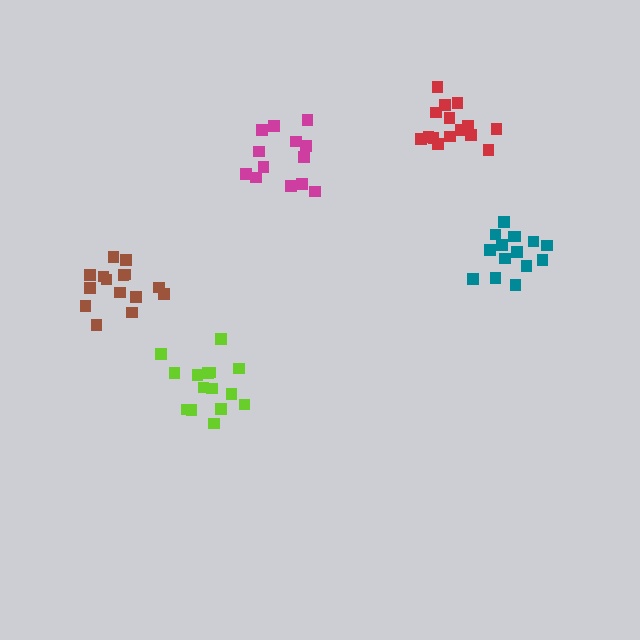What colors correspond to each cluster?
The clusters are colored: lime, magenta, teal, brown, red.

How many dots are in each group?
Group 1: 15 dots, Group 2: 13 dots, Group 3: 15 dots, Group 4: 15 dots, Group 5: 15 dots (73 total).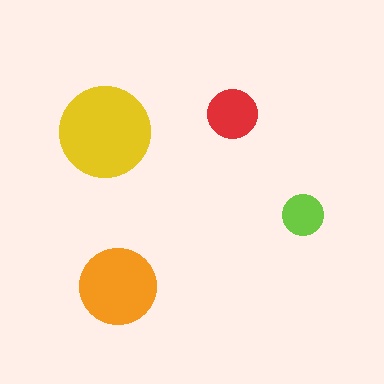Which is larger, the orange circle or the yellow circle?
The yellow one.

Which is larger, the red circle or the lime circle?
The red one.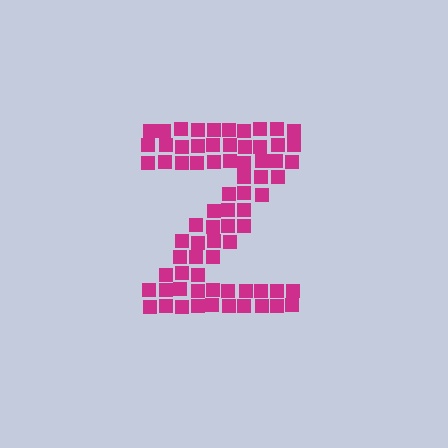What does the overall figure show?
The overall figure shows the letter Z.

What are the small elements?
The small elements are squares.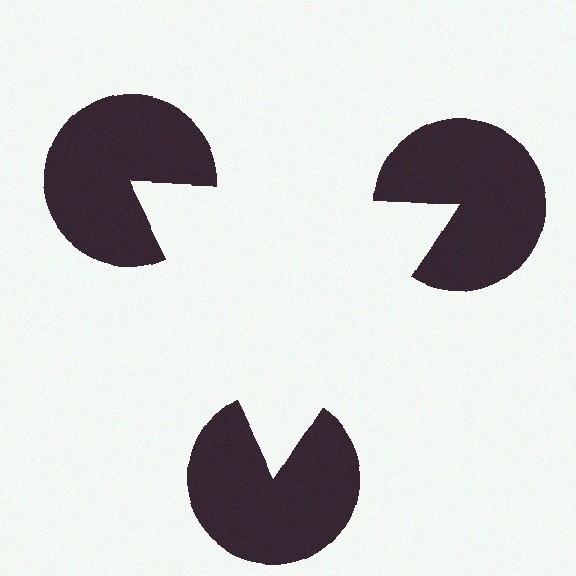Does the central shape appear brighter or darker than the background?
It typically appears slightly brighter than the background, even though no actual brightness change is drawn.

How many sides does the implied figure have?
3 sides.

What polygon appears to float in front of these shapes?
An illusory triangle — its edges are inferred from the aligned wedge cuts in the pac-man discs, not physically drawn.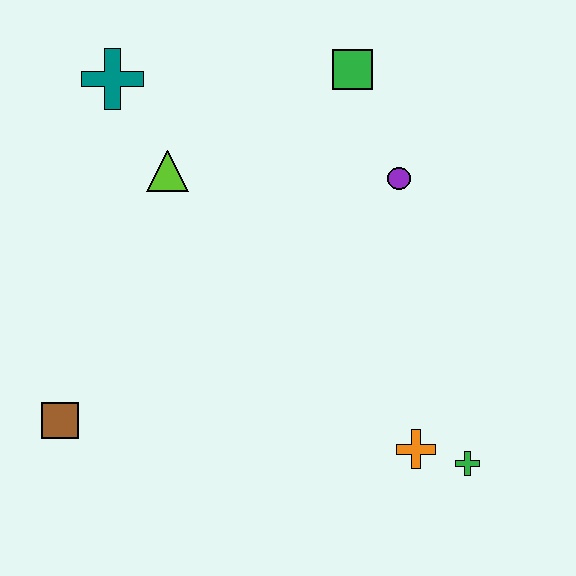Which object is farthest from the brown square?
The green square is farthest from the brown square.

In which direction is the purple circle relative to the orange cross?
The purple circle is above the orange cross.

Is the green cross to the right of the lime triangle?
Yes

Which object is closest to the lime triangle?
The teal cross is closest to the lime triangle.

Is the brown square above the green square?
No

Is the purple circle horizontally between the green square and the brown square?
No